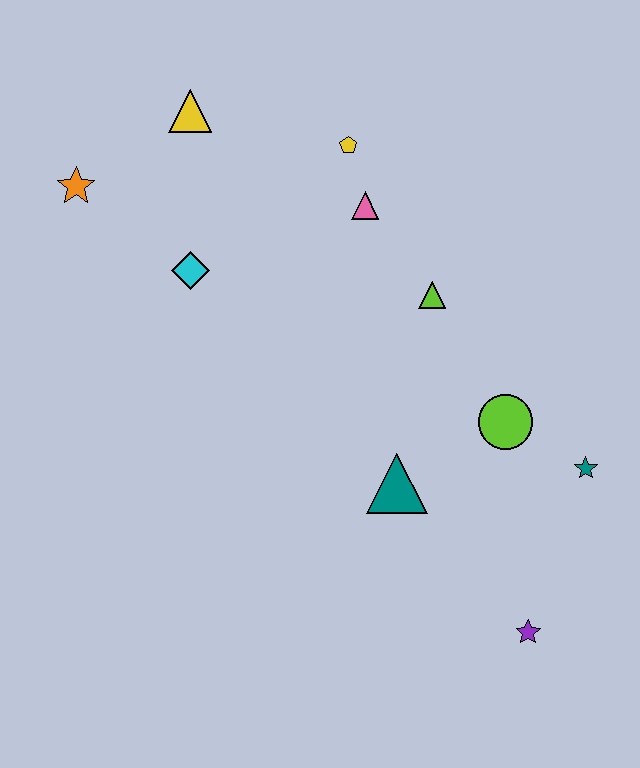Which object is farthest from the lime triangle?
The orange star is farthest from the lime triangle.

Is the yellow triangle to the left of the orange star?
No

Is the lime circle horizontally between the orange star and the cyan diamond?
No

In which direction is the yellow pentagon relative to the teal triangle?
The yellow pentagon is above the teal triangle.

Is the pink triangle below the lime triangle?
No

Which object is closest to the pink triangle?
The yellow pentagon is closest to the pink triangle.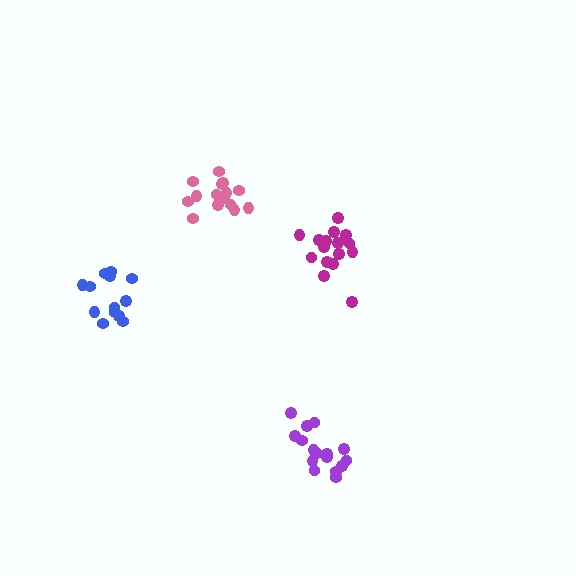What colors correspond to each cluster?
The clusters are colored: magenta, pink, blue, purple.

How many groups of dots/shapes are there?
There are 4 groups.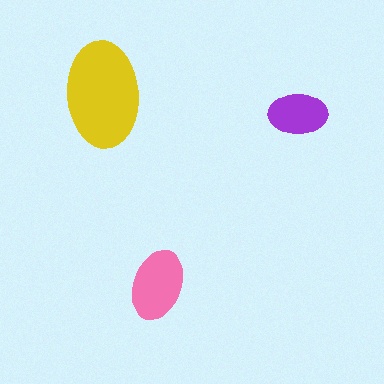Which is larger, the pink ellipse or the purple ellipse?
The pink one.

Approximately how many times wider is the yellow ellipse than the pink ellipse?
About 1.5 times wider.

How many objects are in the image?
There are 3 objects in the image.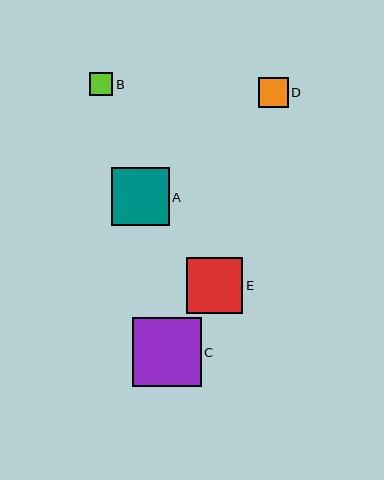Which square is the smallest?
Square B is the smallest with a size of approximately 23 pixels.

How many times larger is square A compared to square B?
Square A is approximately 2.5 times the size of square B.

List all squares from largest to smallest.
From largest to smallest: C, A, E, D, B.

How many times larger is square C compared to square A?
Square C is approximately 1.2 times the size of square A.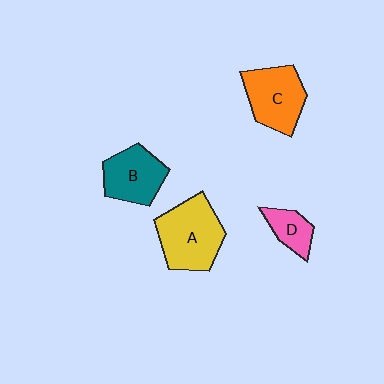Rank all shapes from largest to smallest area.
From largest to smallest: A (yellow), C (orange), B (teal), D (pink).